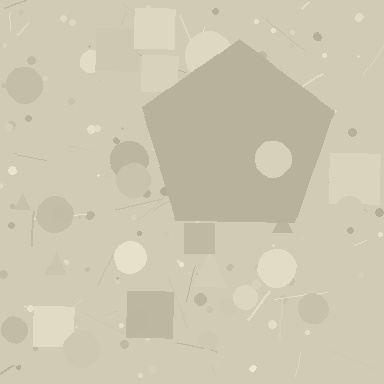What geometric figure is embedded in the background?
A pentagon is embedded in the background.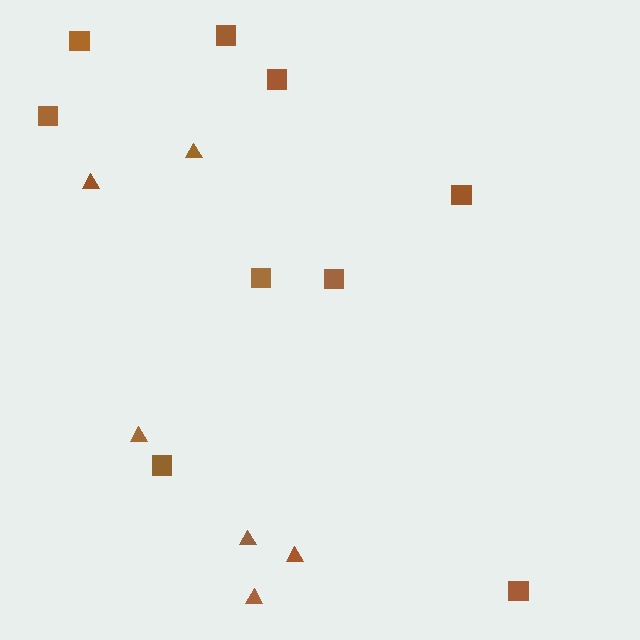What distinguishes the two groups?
There are 2 groups: one group of squares (9) and one group of triangles (6).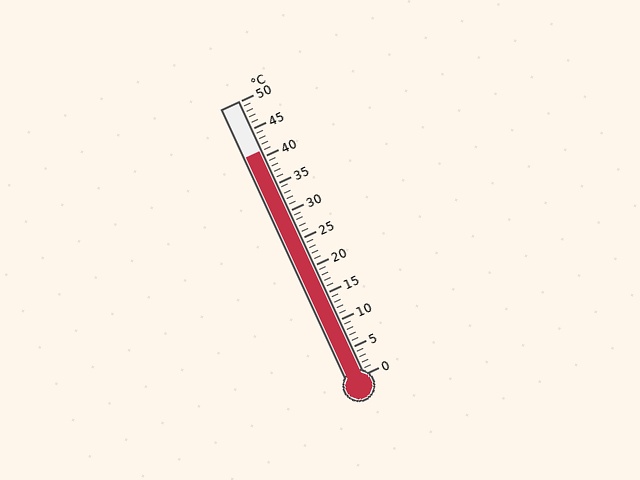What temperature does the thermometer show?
The thermometer shows approximately 41°C.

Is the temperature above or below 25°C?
The temperature is above 25°C.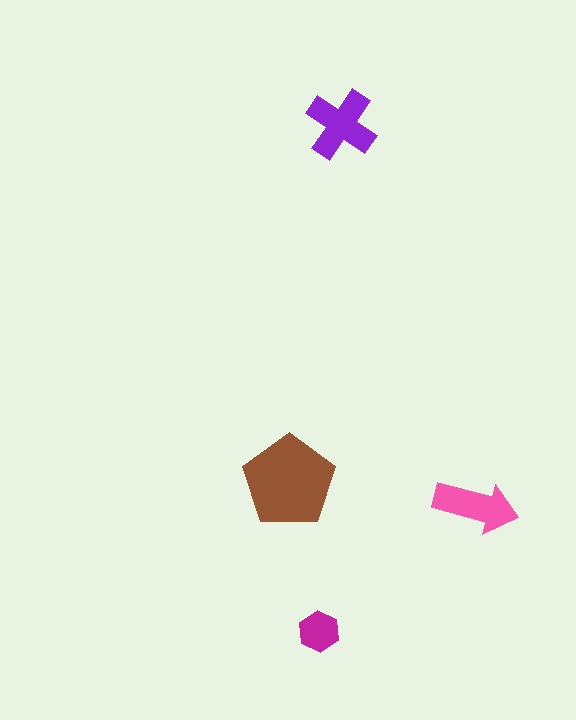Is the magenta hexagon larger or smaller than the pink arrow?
Smaller.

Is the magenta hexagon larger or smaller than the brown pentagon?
Smaller.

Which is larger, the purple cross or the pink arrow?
The purple cross.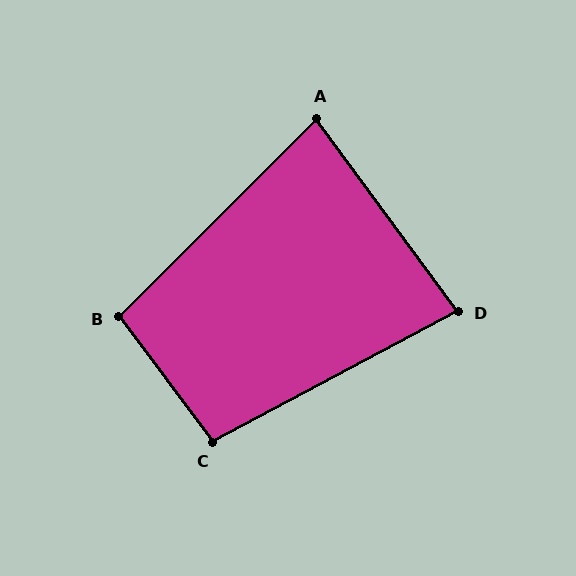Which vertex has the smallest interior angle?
A, at approximately 81 degrees.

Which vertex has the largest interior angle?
C, at approximately 99 degrees.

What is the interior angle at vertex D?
Approximately 82 degrees (acute).